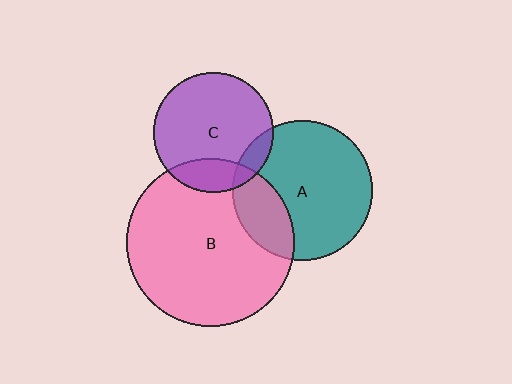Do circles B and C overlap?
Yes.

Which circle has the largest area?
Circle B (pink).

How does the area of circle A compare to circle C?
Approximately 1.4 times.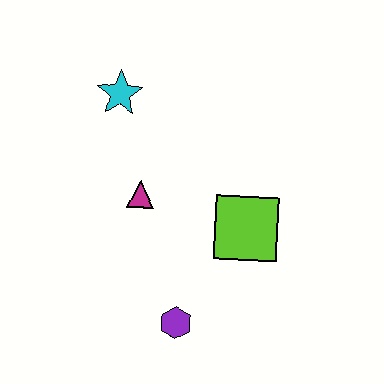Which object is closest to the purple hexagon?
The lime square is closest to the purple hexagon.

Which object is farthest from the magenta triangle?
The purple hexagon is farthest from the magenta triangle.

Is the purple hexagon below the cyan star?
Yes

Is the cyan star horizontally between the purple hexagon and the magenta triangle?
No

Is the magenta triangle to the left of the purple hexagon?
Yes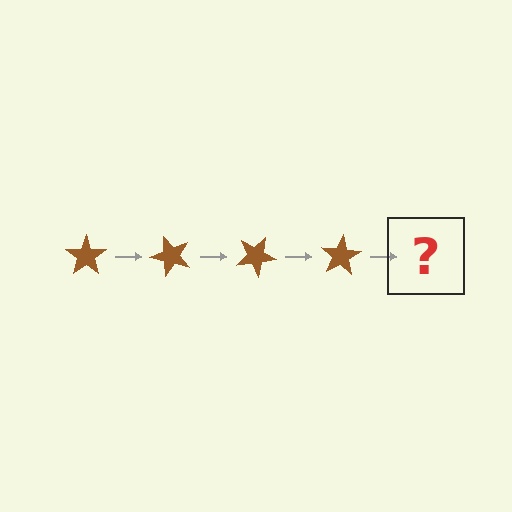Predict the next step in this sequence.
The next step is a brown star rotated 200 degrees.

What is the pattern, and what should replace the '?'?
The pattern is that the star rotates 50 degrees each step. The '?' should be a brown star rotated 200 degrees.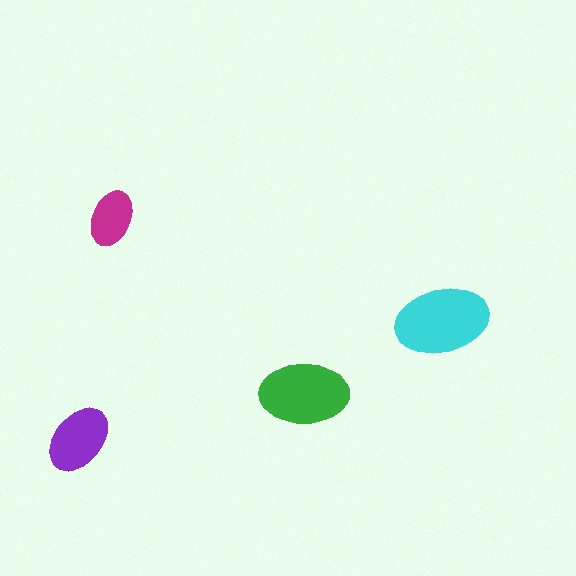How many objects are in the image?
There are 4 objects in the image.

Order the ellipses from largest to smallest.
the cyan one, the green one, the purple one, the magenta one.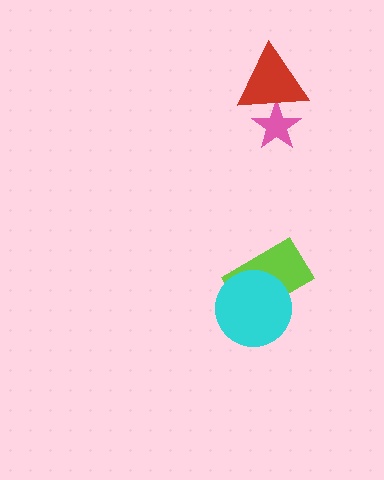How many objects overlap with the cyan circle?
1 object overlaps with the cyan circle.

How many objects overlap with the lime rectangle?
1 object overlaps with the lime rectangle.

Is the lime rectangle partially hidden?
Yes, it is partially covered by another shape.